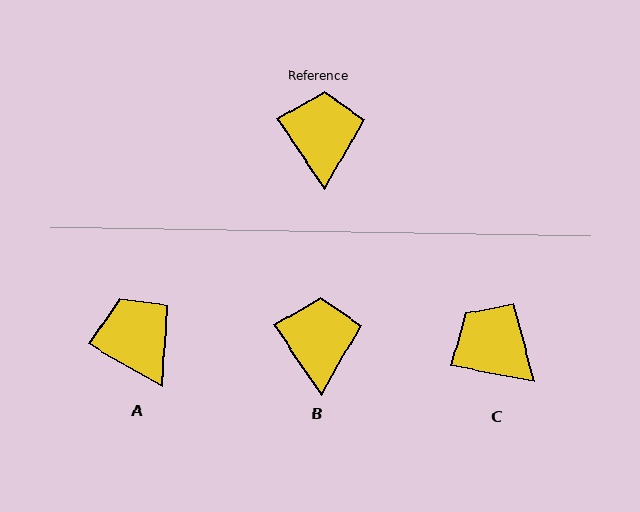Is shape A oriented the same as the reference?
No, it is off by about 26 degrees.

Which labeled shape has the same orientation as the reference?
B.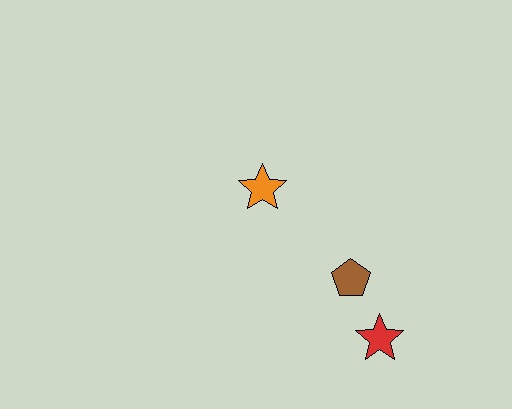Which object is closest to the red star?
The brown pentagon is closest to the red star.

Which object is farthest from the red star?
The orange star is farthest from the red star.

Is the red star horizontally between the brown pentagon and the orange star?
No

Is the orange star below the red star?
No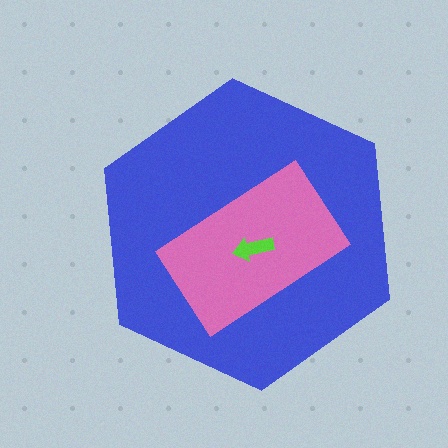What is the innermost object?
The lime arrow.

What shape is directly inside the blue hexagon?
The pink rectangle.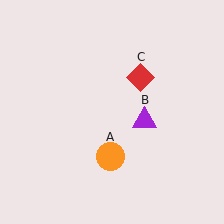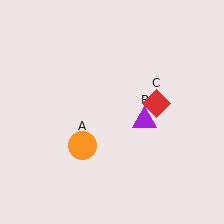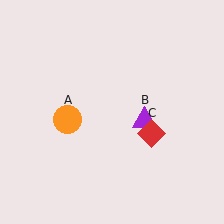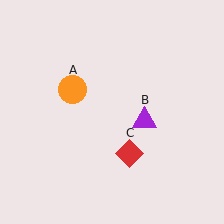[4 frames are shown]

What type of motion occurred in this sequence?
The orange circle (object A), red diamond (object C) rotated clockwise around the center of the scene.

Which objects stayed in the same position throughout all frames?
Purple triangle (object B) remained stationary.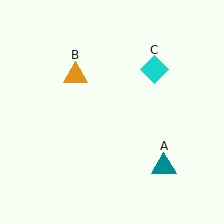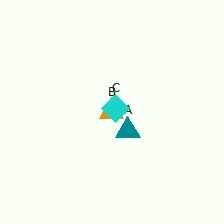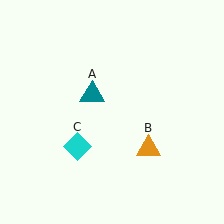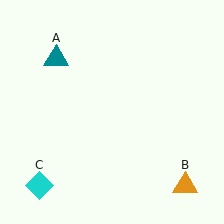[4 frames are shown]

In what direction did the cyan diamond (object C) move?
The cyan diamond (object C) moved down and to the left.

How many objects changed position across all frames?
3 objects changed position: teal triangle (object A), orange triangle (object B), cyan diamond (object C).